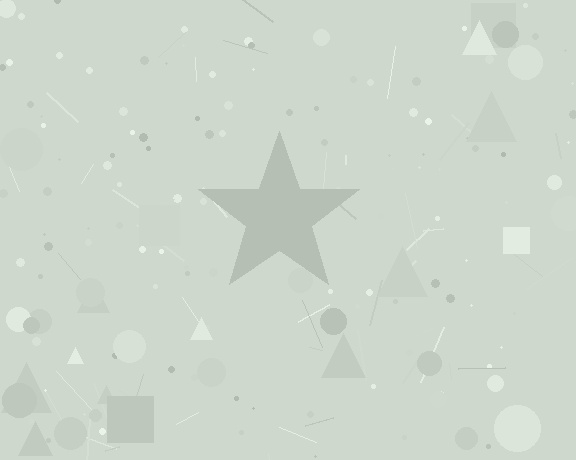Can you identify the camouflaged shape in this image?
The camouflaged shape is a star.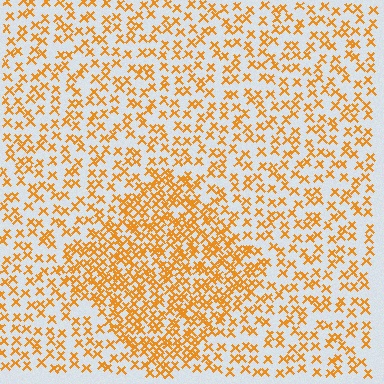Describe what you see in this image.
The image contains small orange elements arranged at two different densities. A diamond-shaped region is visible where the elements are more densely packed than the surrounding area.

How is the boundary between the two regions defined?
The boundary is defined by a change in element density (approximately 2.1x ratio). All elements are the same color, size, and shape.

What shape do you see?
I see a diamond.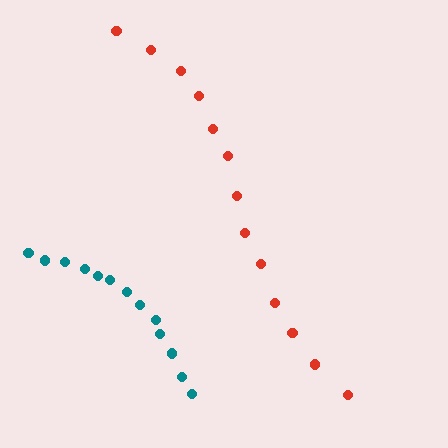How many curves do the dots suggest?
There are 2 distinct paths.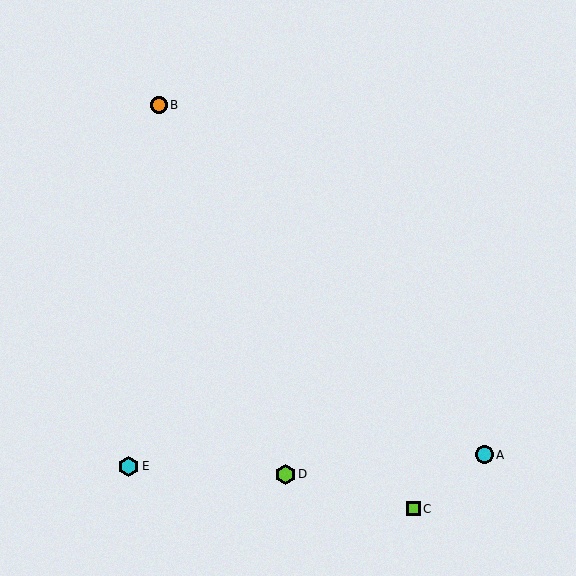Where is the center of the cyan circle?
The center of the cyan circle is at (485, 455).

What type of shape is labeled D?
Shape D is a lime hexagon.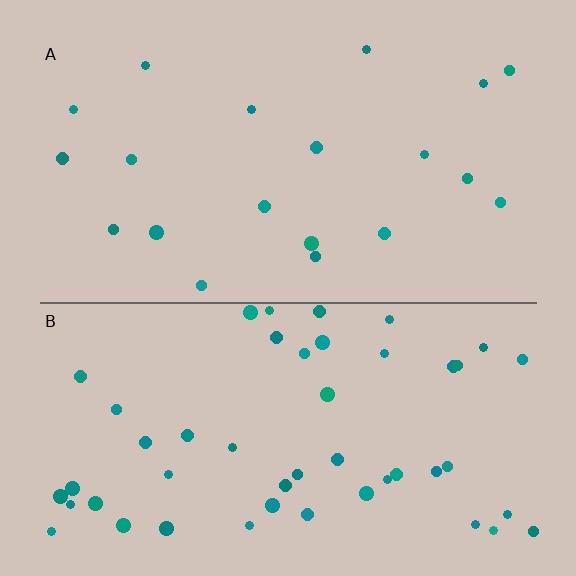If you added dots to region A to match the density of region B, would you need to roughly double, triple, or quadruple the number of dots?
Approximately double.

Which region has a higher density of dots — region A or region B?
B (the bottom).